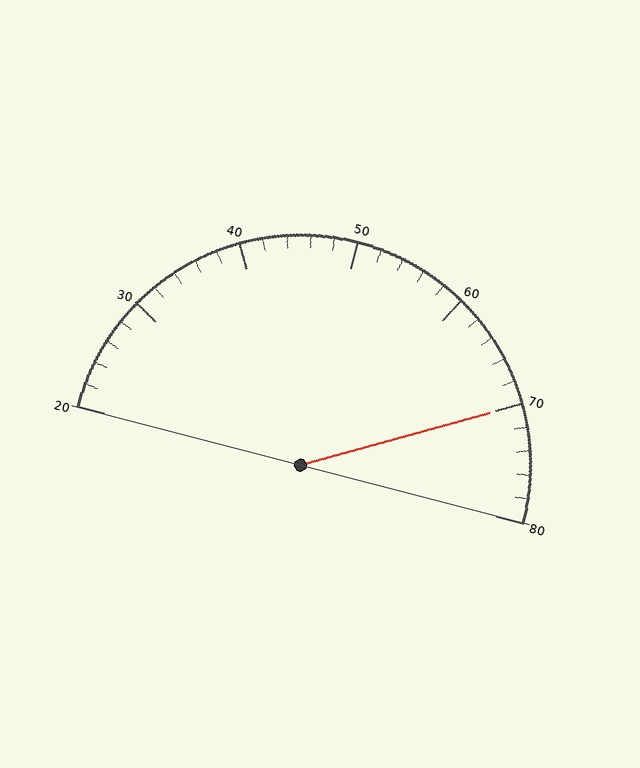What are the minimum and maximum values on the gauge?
The gauge ranges from 20 to 80.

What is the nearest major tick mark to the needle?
The nearest major tick mark is 70.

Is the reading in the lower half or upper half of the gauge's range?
The reading is in the upper half of the range (20 to 80).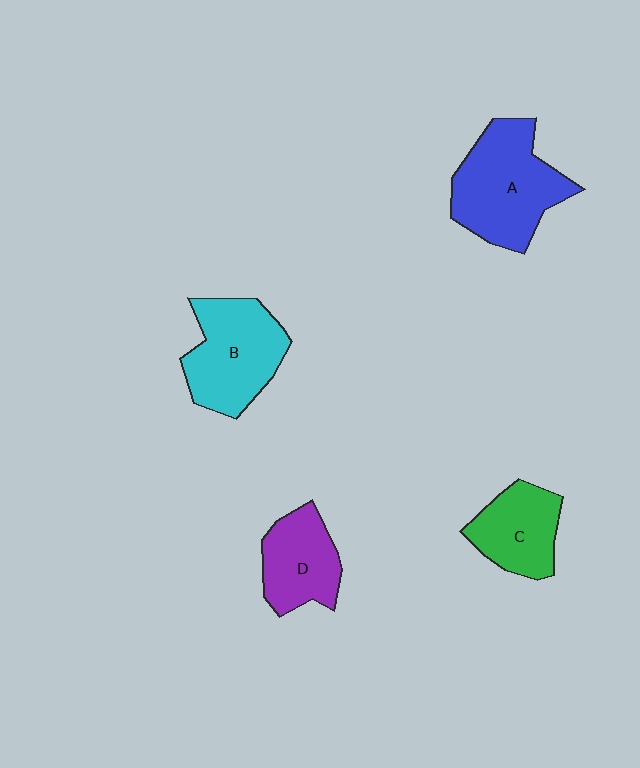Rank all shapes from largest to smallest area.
From largest to smallest: A (blue), B (cyan), D (purple), C (green).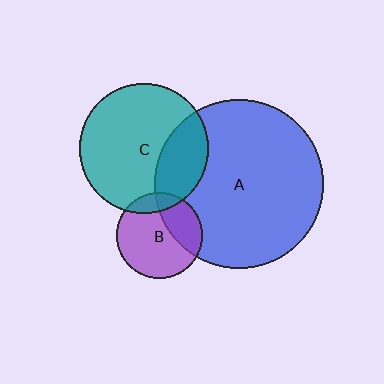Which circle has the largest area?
Circle A (blue).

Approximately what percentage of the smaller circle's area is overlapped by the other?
Approximately 30%.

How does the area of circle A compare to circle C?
Approximately 1.7 times.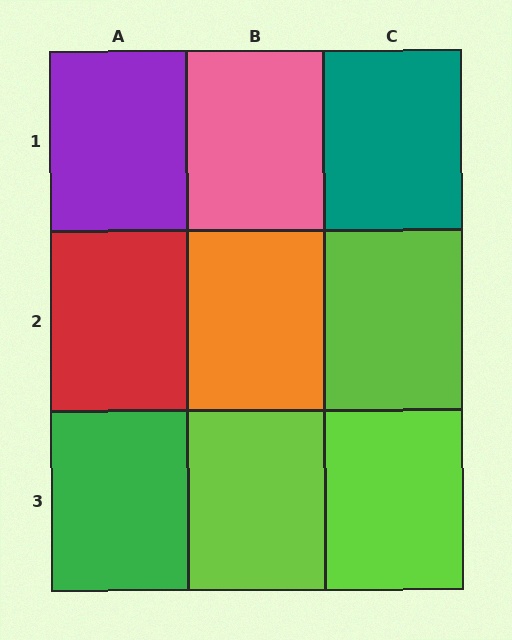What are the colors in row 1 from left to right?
Purple, pink, teal.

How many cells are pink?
1 cell is pink.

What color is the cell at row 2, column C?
Lime.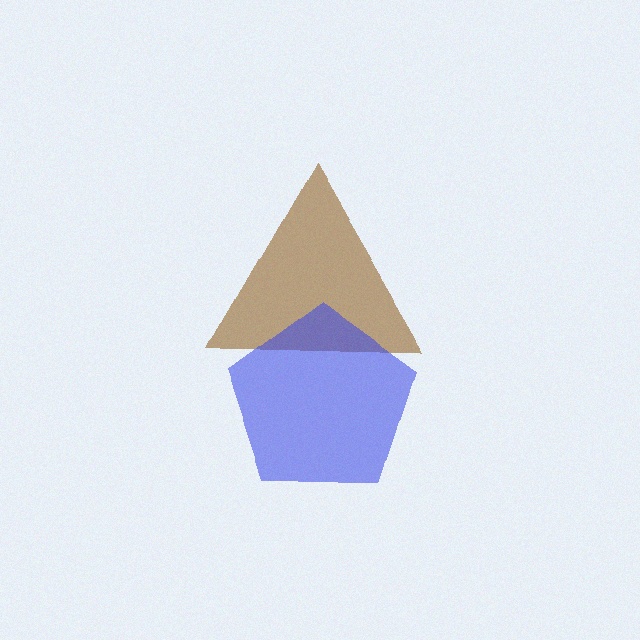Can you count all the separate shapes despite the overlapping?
Yes, there are 2 separate shapes.